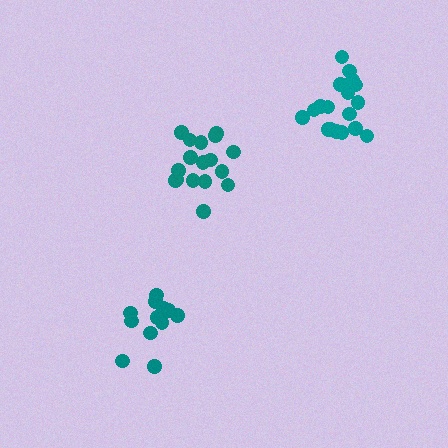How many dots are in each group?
Group 1: 17 dots, Group 2: 18 dots, Group 3: 13 dots (48 total).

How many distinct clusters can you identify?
There are 3 distinct clusters.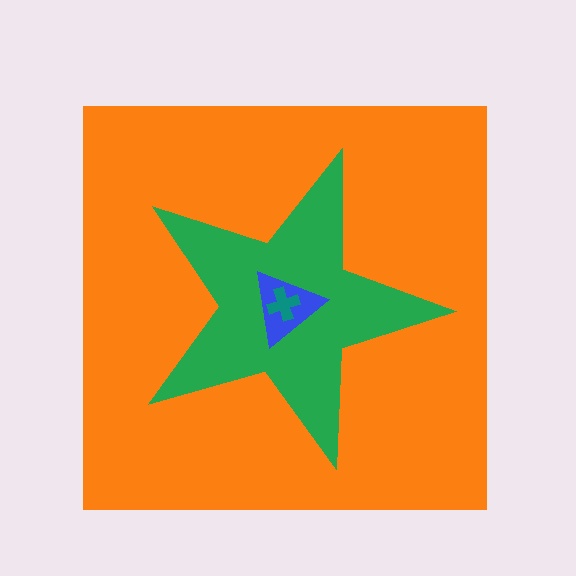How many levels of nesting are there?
4.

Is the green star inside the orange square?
Yes.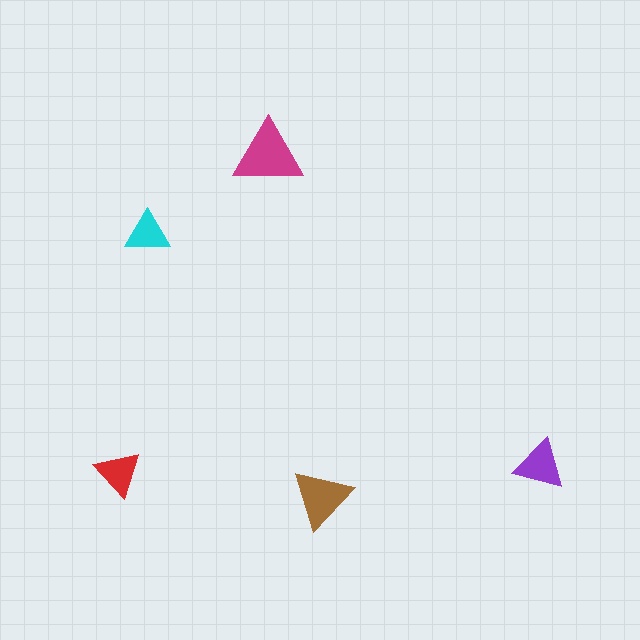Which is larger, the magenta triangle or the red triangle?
The magenta one.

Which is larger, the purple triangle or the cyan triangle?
The purple one.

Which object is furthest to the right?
The purple triangle is rightmost.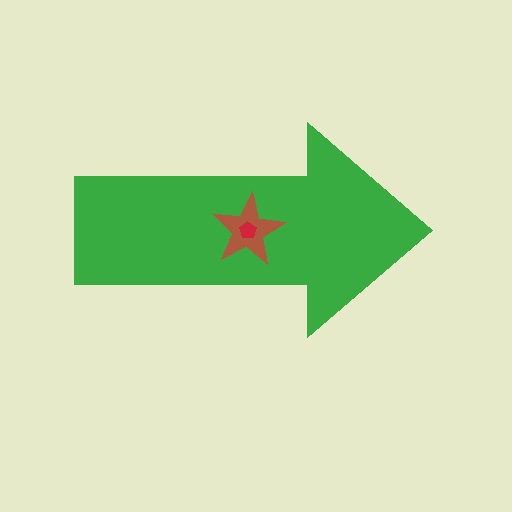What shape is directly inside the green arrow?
The brown star.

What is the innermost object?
The red pentagon.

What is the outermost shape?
The green arrow.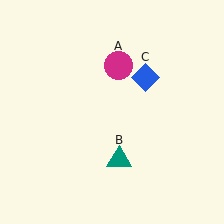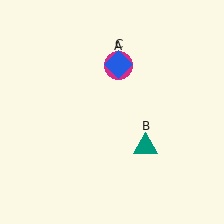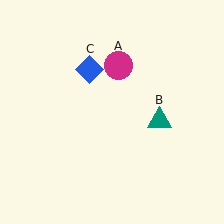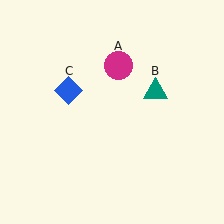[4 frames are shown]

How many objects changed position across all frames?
2 objects changed position: teal triangle (object B), blue diamond (object C).